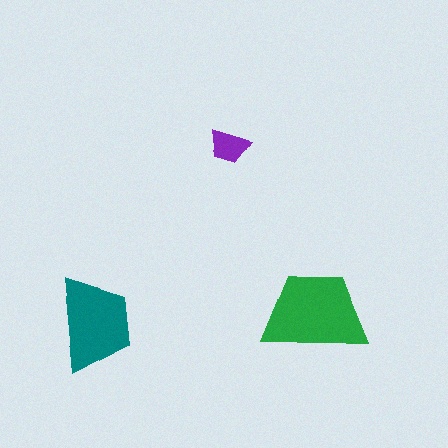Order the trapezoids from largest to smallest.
the green one, the teal one, the purple one.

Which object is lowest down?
The teal trapezoid is bottommost.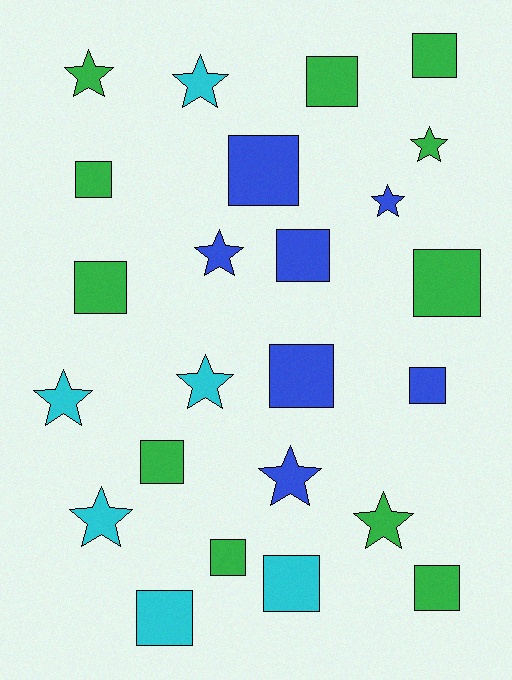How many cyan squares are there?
There are 2 cyan squares.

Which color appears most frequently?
Green, with 11 objects.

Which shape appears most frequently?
Square, with 14 objects.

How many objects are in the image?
There are 24 objects.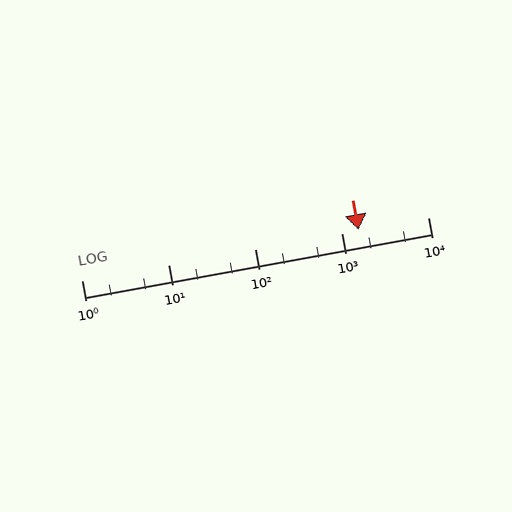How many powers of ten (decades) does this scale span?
The scale spans 4 decades, from 1 to 10000.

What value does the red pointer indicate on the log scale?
The pointer indicates approximately 1600.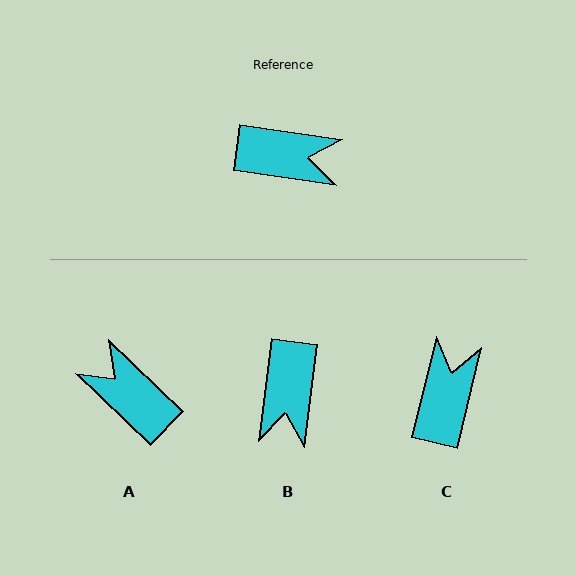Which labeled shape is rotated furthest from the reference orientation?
A, about 144 degrees away.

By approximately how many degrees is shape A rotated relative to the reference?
Approximately 144 degrees counter-clockwise.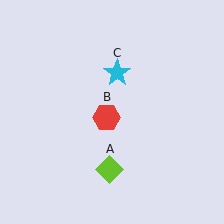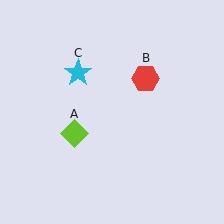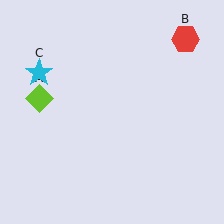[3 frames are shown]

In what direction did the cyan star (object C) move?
The cyan star (object C) moved left.